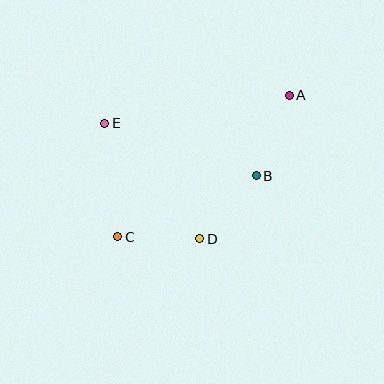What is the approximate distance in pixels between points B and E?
The distance between B and E is approximately 160 pixels.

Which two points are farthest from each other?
Points A and C are farthest from each other.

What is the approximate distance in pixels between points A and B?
The distance between A and B is approximately 87 pixels.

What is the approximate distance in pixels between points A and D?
The distance between A and D is approximately 169 pixels.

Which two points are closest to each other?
Points C and D are closest to each other.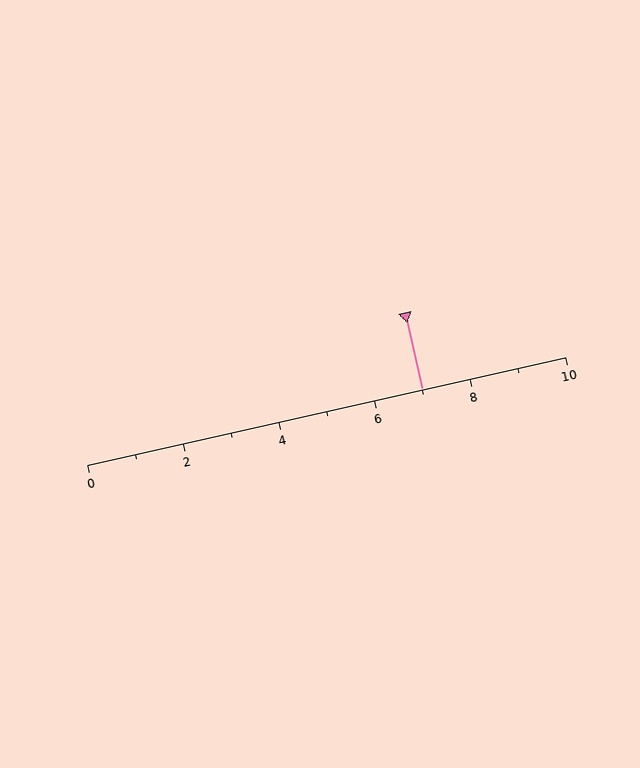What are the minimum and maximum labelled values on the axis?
The axis runs from 0 to 10.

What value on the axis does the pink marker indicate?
The marker indicates approximately 7.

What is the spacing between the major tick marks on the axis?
The major ticks are spaced 2 apart.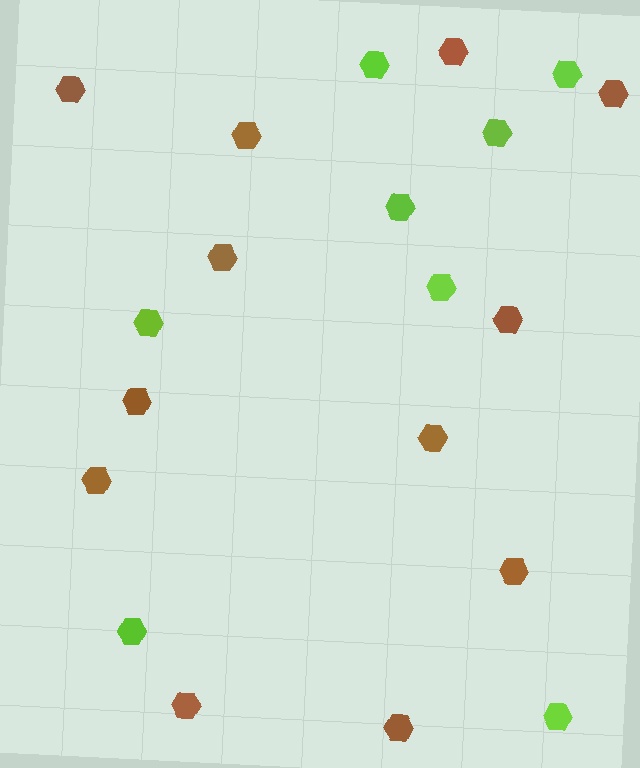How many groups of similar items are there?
There are 2 groups: one group of lime hexagons (8) and one group of brown hexagons (12).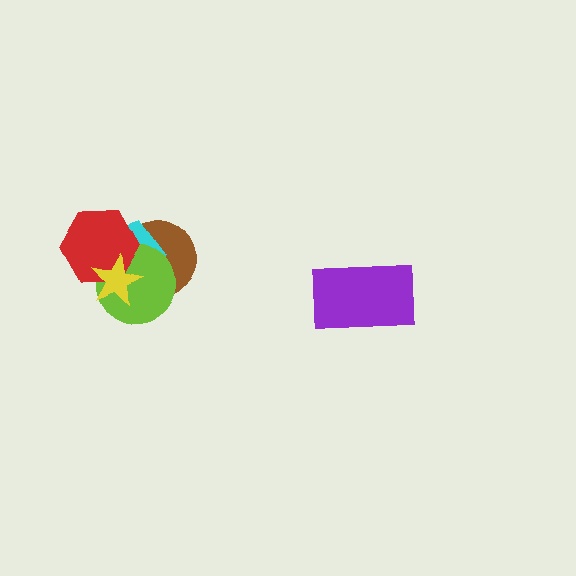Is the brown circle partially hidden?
Yes, it is partially covered by another shape.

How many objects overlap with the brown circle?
4 objects overlap with the brown circle.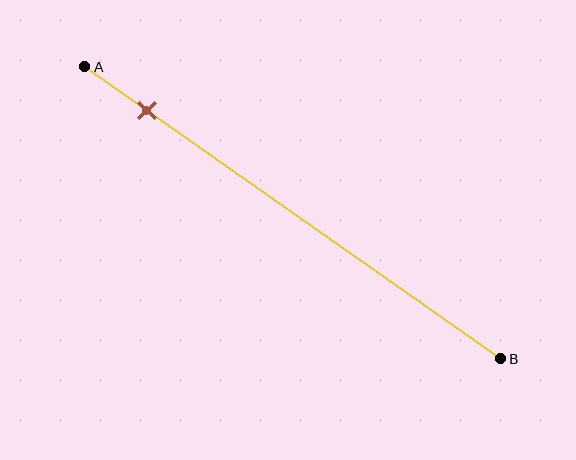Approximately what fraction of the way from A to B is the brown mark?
The brown mark is approximately 15% of the way from A to B.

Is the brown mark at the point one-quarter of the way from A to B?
No, the mark is at about 15% from A, not at the 25% one-quarter point.